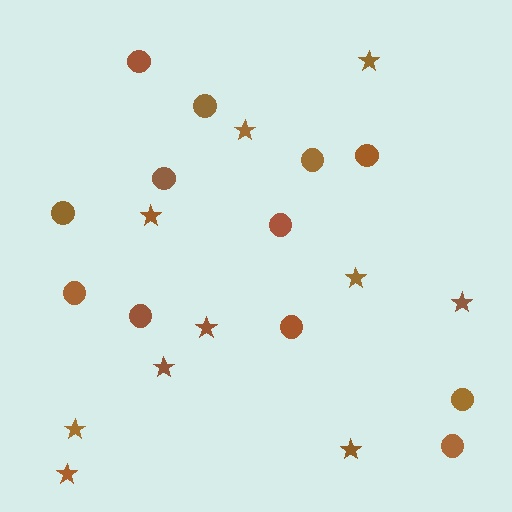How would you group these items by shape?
There are 2 groups: one group of circles (12) and one group of stars (10).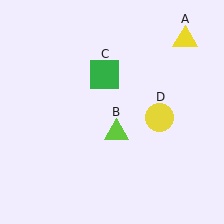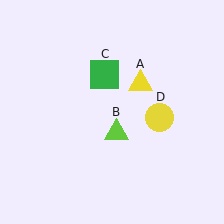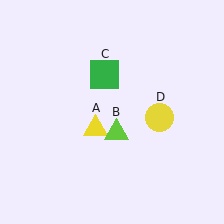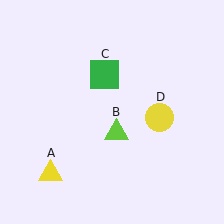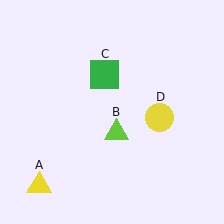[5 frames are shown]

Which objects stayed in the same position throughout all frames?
Lime triangle (object B) and green square (object C) and yellow circle (object D) remained stationary.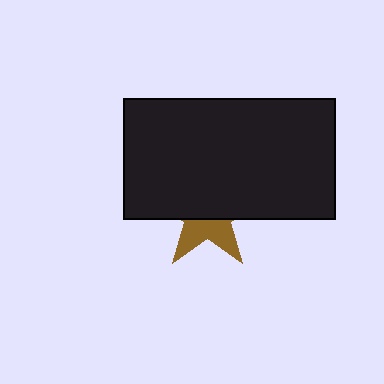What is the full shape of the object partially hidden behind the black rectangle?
The partially hidden object is a brown star.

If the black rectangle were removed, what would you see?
You would see the complete brown star.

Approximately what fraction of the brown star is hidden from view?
Roughly 61% of the brown star is hidden behind the black rectangle.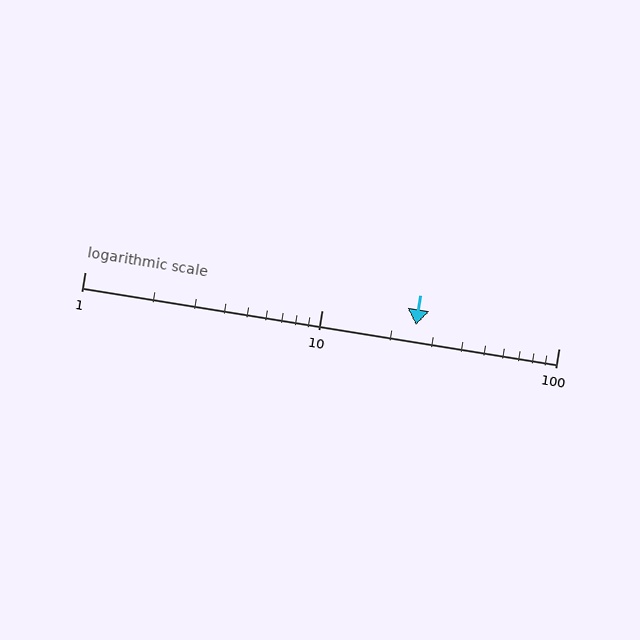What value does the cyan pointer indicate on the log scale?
The pointer indicates approximately 25.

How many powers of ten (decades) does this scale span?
The scale spans 2 decades, from 1 to 100.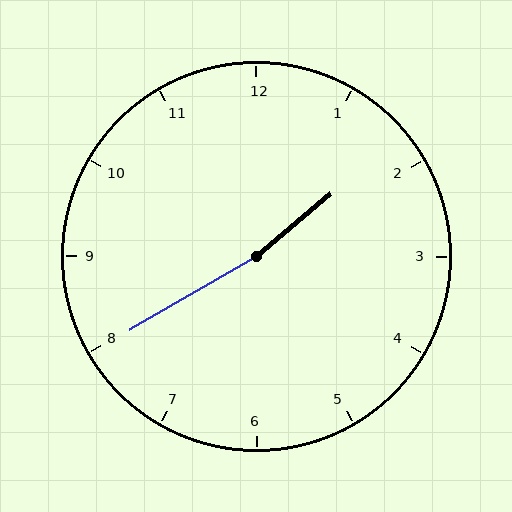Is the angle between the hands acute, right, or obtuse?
It is obtuse.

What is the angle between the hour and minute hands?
Approximately 170 degrees.